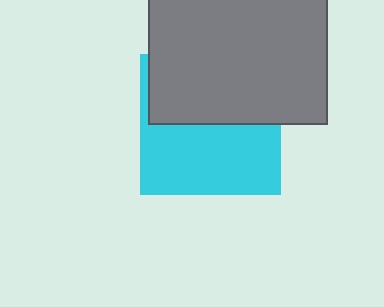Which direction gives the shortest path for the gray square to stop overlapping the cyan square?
Moving up gives the shortest separation.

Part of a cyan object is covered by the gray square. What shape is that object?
It is a square.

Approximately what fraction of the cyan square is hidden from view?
Roughly 48% of the cyan square is hidden behind the gray square.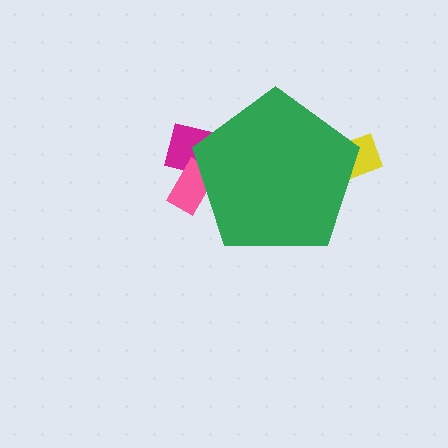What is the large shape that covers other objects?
A green pentagon.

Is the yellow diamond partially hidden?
Yes, the yellow diamond is partially hidden behind the green pentagon.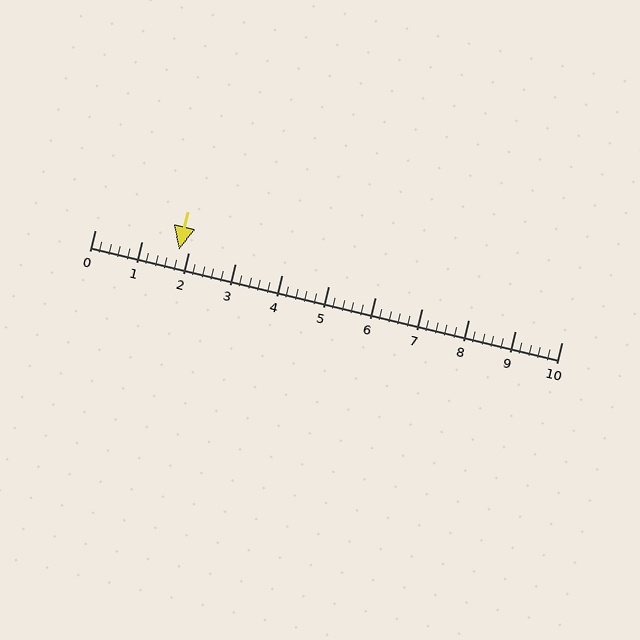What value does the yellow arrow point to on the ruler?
The yellow arrow points to approximately 1.8.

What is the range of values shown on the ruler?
The ruler shows values from 0 to 10.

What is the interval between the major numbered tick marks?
The major tick marks are spaced 1 units apart.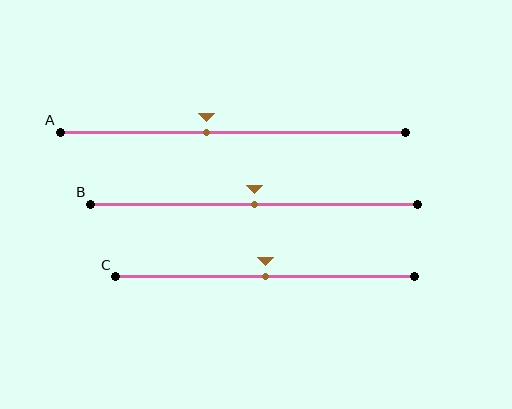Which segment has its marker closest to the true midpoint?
Segment B has its marker closest to the true midpoint.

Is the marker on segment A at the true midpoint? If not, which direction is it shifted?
No, the marker on segment A is shifted to the left by about 8% of the segment length.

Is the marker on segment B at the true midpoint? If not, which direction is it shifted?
Yes, the marker on segment B is at the true midpoint.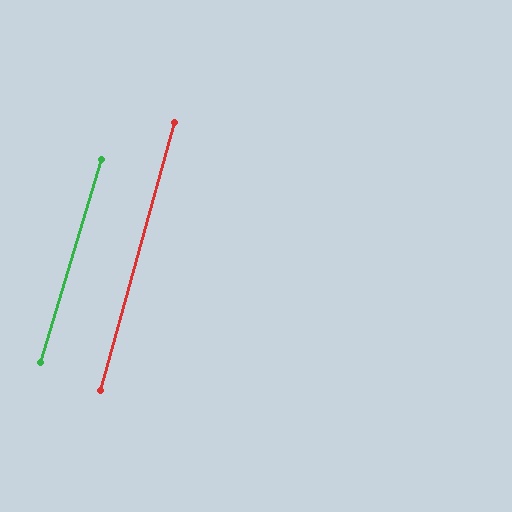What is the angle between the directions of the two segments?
Approximately 1 degree.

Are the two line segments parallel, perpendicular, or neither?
Parallel — their directions differ by only 1.5°.